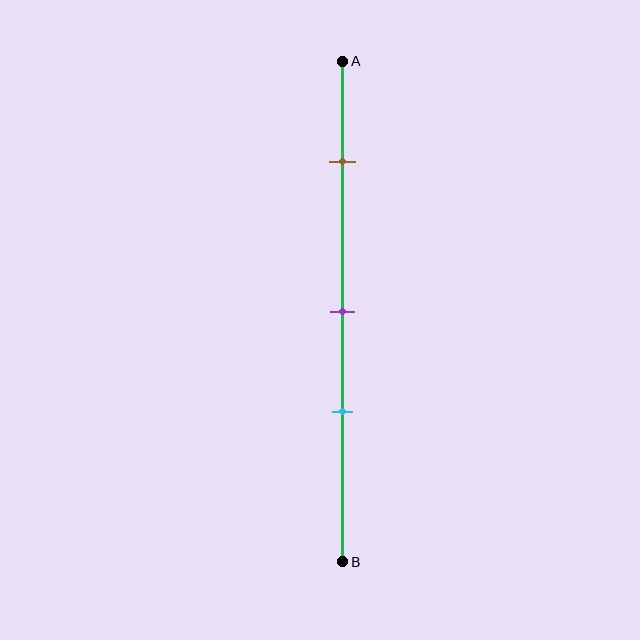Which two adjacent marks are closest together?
The purple and cyan marks are the closest adjacent pair.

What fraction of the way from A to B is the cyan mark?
The cyan mark is approximately 70% (0.7) of the way from A to B.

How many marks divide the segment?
There are 3 marks dividing the segment.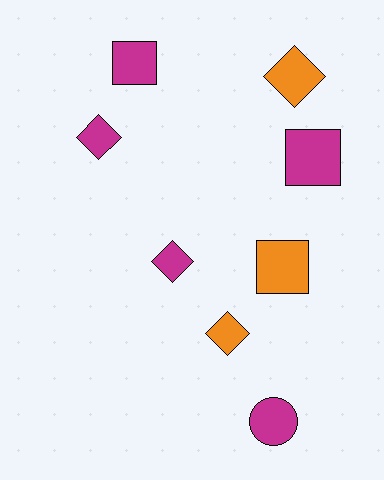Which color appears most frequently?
Magenta, with 5 objects.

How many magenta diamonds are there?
There are 2 magenta diamonds.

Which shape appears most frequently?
Diamond, with 4 objects.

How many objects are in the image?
There are 8 objects.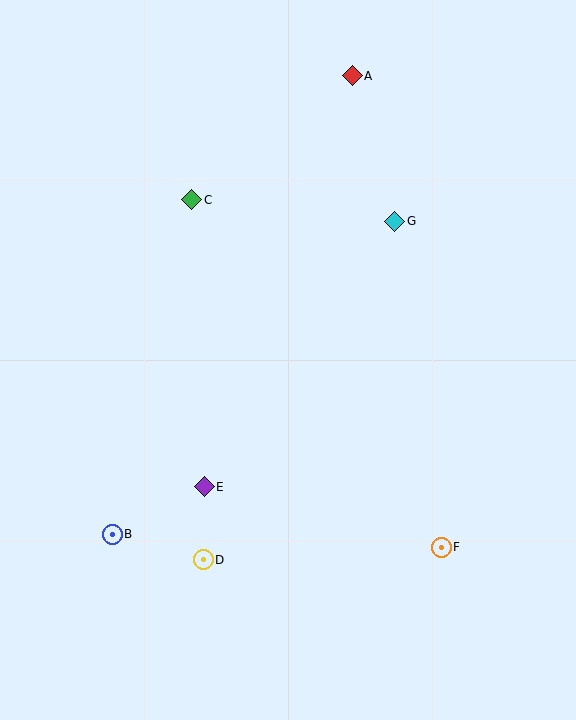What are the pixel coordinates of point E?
Point E is at (204, 487).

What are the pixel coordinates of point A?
Point A is at (352, 76).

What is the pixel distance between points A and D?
The distance between A and D is 506 pixels.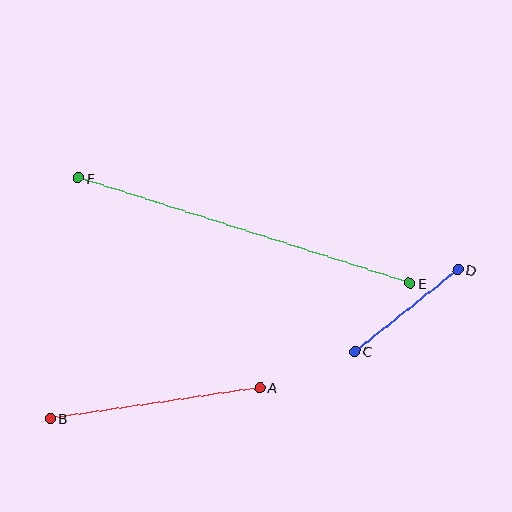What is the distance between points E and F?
The distance is approximately 347 pixels.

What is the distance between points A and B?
The distance is approximately 212 pixels.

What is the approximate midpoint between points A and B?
The midpoint is at approximately (155, 403) pixels.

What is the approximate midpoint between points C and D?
The midpoint is at approximately (406, 310) pixels.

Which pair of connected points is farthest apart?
Points E and F are farthest apart.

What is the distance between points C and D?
The distance is approximately 131 pixels.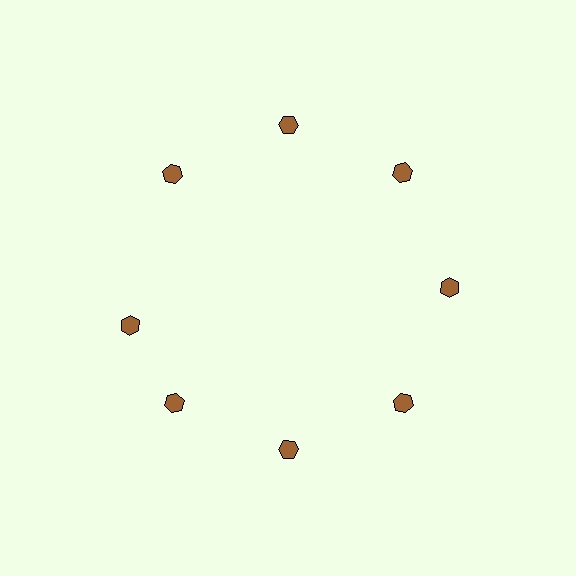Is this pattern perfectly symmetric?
No. The 8 brown hexagons are arranged in a ring, but one element near the 9 o'clock position is rotated out of alignment along the ring, breaking the 8-fold rotational symmetry.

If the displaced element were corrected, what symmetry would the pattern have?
It would have 8-fold rotational symmetry — the pattern would map onto itself every 45 degrees.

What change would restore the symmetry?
The symmetry would be restored by rotating it back into even spacing with its neighbors so that all 8 hexagons sit at equal angles and equal distance from the center.